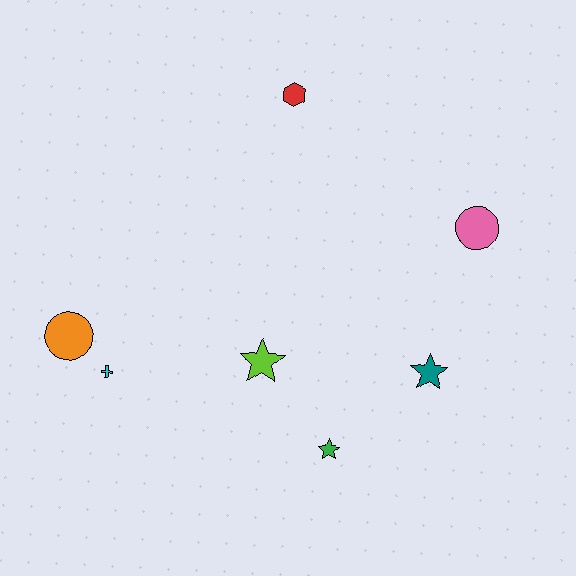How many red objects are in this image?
There is 1 red object.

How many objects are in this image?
There are 7 objects.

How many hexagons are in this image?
There is 1 hexagon.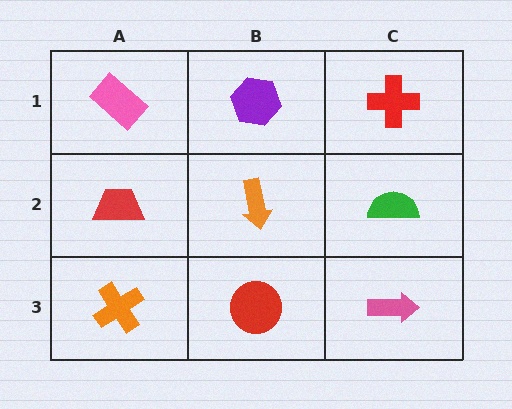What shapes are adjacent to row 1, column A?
A red trapezoid (row 2, column A), a purple hexagon (row 1, column B).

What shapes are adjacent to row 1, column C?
A green semicircle (row 2, column C), a purple hexagon (row 1, column B).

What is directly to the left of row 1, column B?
A pink rectangle.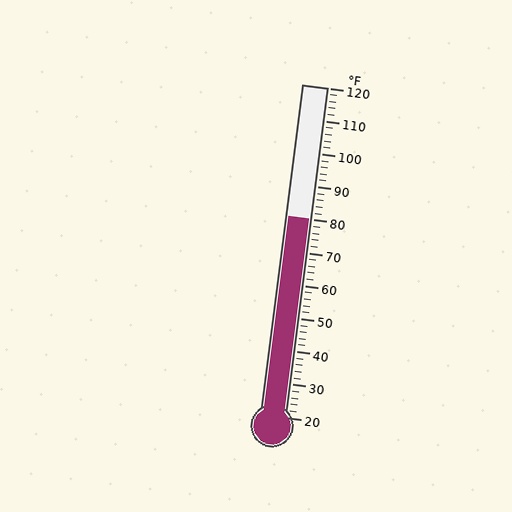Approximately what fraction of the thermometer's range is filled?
The thermometer is filled to approximately 60% of its range.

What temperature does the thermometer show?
The thermometer shows approximately 80°F.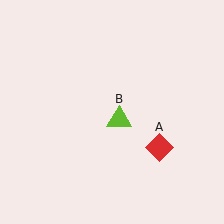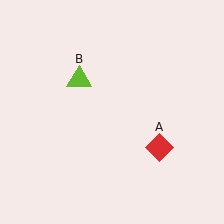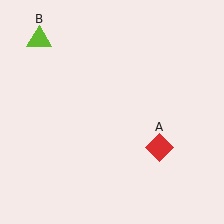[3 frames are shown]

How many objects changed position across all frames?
1 object changed position: lime triangle (object B).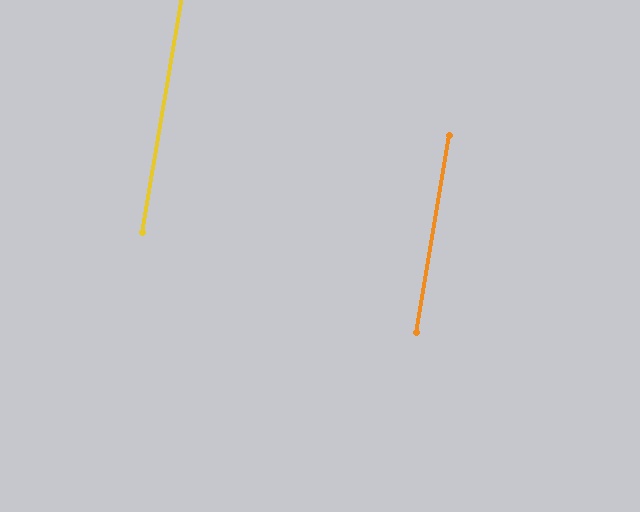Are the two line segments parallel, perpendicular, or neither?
Parallel — their directions differ by only 0.1°.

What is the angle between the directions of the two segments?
Approximately 0 degrees.